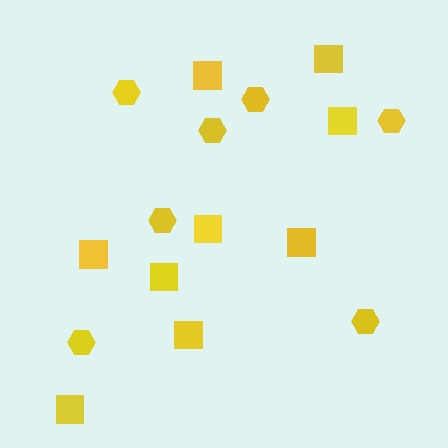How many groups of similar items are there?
There are 2 groups: one group of squares (9) and one group of hexagons (7).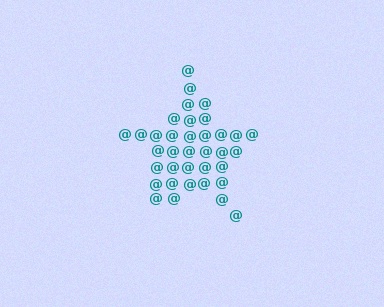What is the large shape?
The large shape is a star.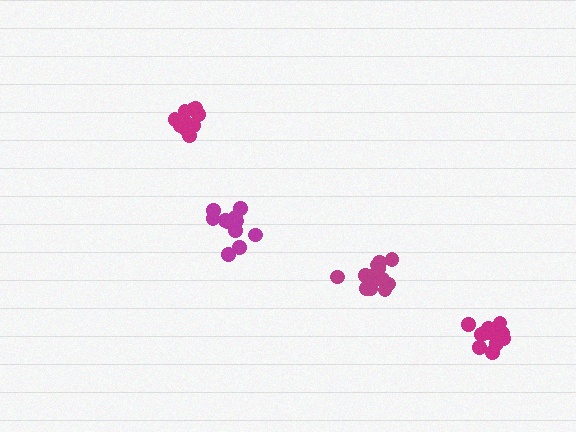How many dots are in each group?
Group 1: 12 dots, Group 2: 15 dots, Group 3: 11 dots, Group 4: 10 dots (48 total).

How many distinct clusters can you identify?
There are 4 distinct clusters.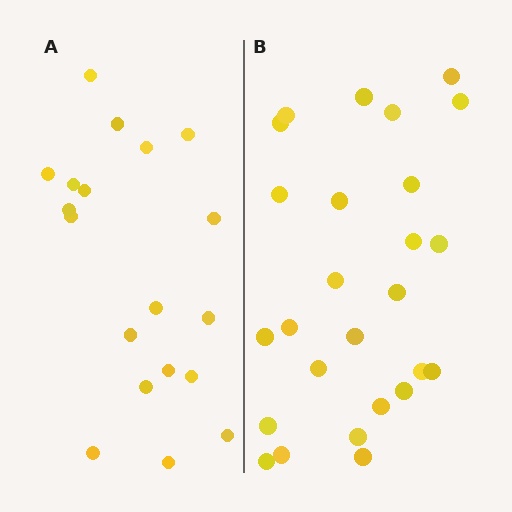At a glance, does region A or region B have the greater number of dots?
Region B (the right region) has more dots.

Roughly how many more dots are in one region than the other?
Region B has roughly 8 or so more dots than region A.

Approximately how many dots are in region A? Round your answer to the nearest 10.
About 20 dots. (The exact count is 19, which rounds to 20.)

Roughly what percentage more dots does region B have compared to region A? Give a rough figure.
About 35% more.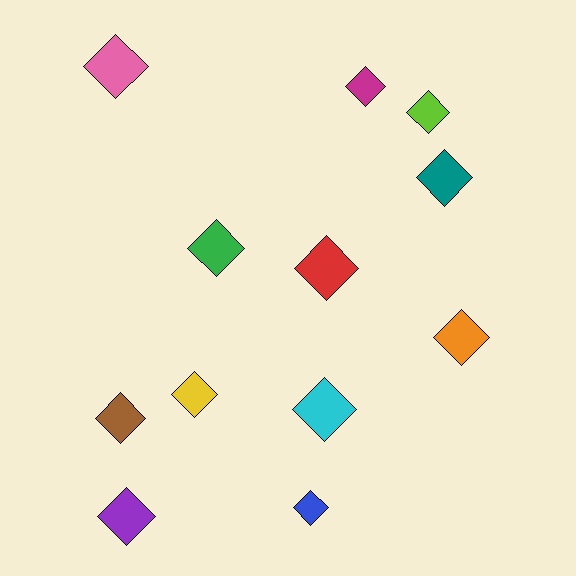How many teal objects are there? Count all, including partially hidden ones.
There is 1 teal object.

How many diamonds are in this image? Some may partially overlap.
There are 12 diamonds.